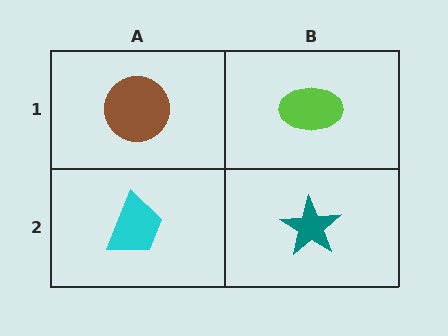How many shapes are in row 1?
2 shapes.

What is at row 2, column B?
A teal star.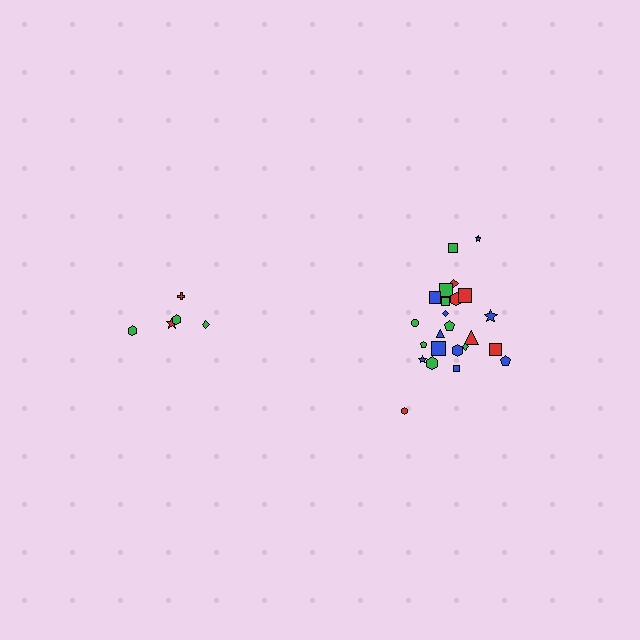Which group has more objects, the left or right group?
The right group.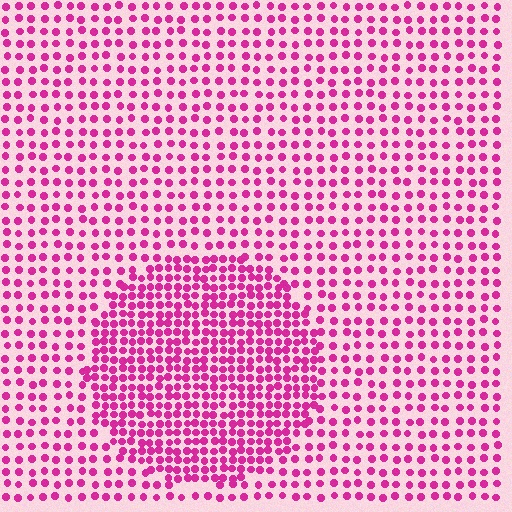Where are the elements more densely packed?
The elements are more densely packed inside the circle boundary.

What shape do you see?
I see a circle.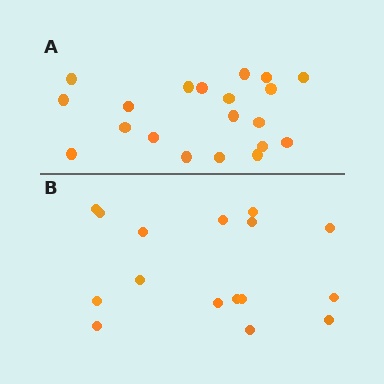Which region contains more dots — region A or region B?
Region A (the top region) has more dots.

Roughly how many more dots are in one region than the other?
Region A has about 4 more dots than region B.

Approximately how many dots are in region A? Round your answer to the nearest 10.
About 20 dots.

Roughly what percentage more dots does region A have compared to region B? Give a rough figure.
About 25% more.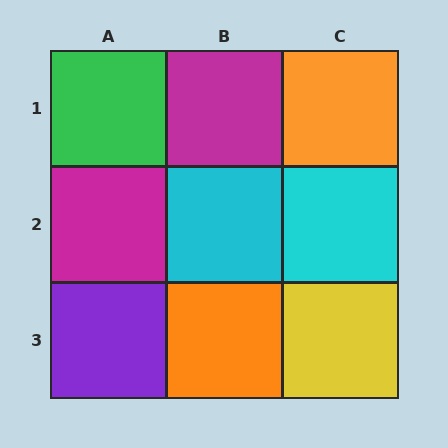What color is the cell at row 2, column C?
Cyan.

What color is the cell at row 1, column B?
Magenta.